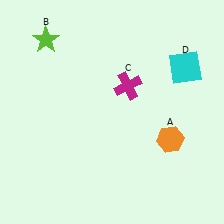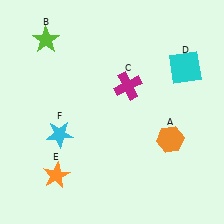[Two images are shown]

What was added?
An orange star (E), a cyan star (F) were added in Image 2.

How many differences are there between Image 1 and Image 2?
There are 2 differences between the two images.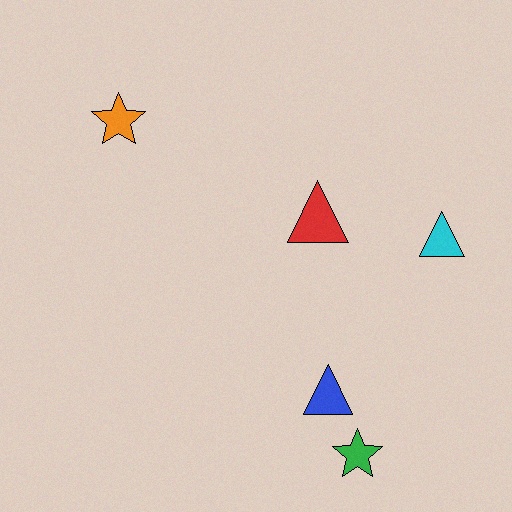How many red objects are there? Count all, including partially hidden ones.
There is 1 red object.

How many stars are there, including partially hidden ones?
There are 2 stars.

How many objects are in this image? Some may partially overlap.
There are 5 objects.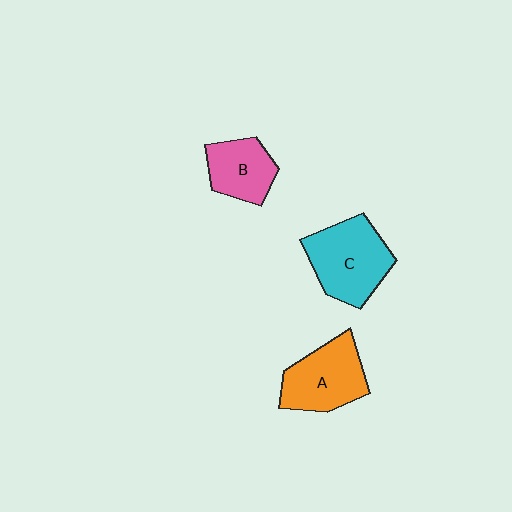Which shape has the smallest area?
Shape B (pink).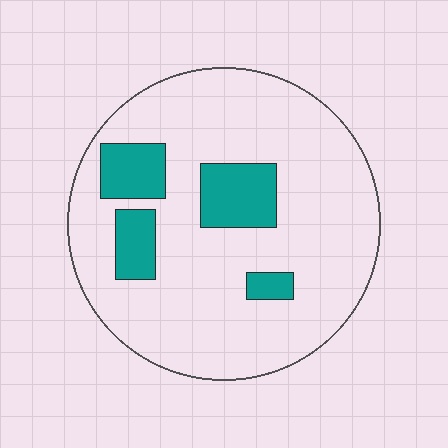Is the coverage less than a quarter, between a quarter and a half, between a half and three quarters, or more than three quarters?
Less than a quarter.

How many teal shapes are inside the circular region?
4.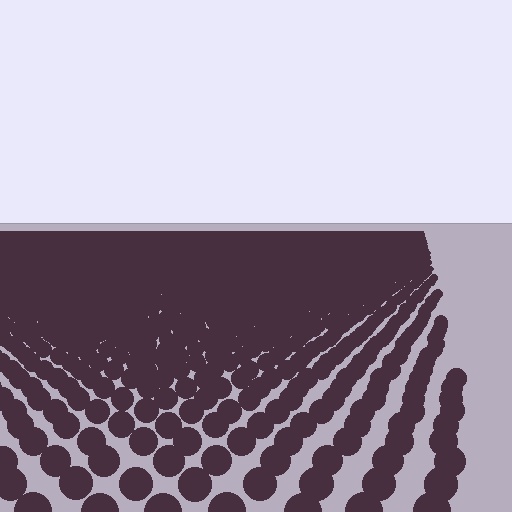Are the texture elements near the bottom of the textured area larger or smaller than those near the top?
Larger. Near the bottom, elements are closer to the viewer and appear at a bigger on-screen size.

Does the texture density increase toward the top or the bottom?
Density increases toward the top.